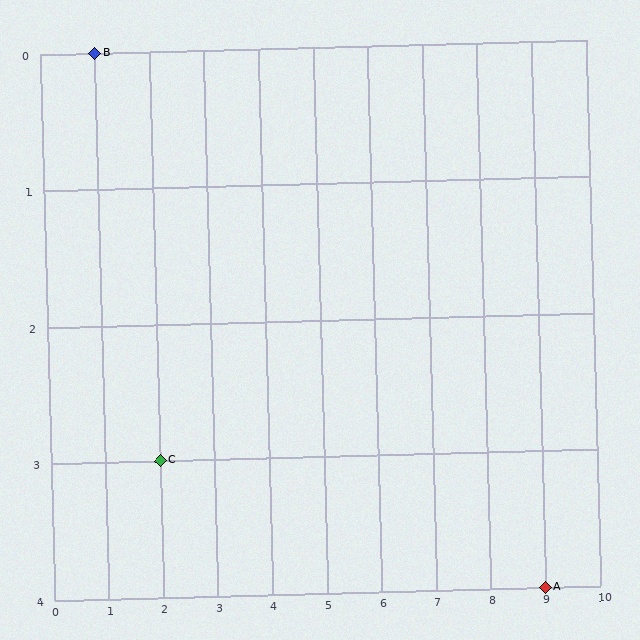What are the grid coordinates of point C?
Point C is at grid coordinates (2, 3).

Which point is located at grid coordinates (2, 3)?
Point C is at (2, 3).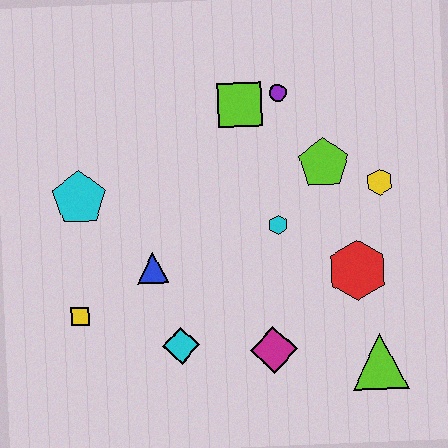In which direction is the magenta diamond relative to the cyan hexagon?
The magenta diamond is below the cyan hexagon.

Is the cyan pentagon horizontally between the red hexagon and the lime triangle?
No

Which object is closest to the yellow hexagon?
The lime pentagon is closest to the yellow hexagon.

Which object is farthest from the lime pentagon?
The yellow square is farthest from the lime pentagon.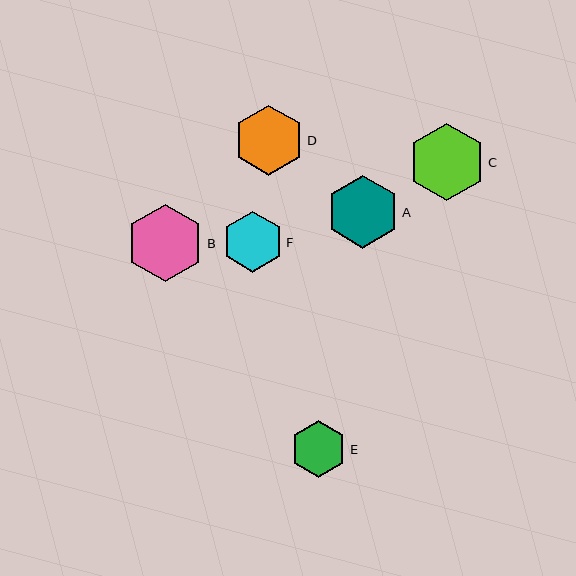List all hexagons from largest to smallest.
From largest to smallest: C, B, A, D, F, E.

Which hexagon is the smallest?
Hexagon E is the smallest with a size of approximately 56 pixels.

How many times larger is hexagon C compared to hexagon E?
Hexagon C is approximately 1.4 times the size of hexagon E.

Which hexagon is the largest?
Hexagon C is the largest with a size of approximately 77 pixels.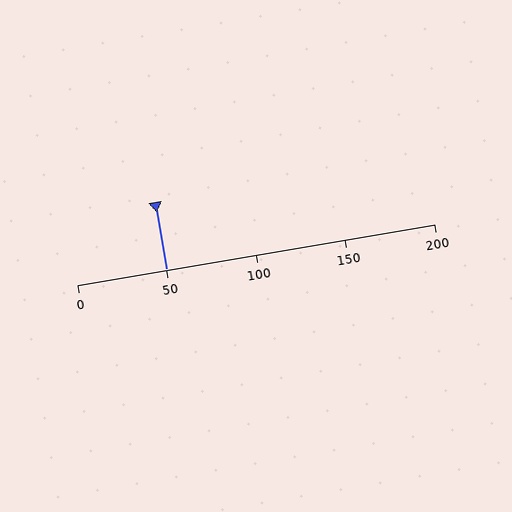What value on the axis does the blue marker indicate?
The marker indicates approximately 50.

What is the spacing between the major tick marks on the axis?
The major ticks are spaced 50 apart.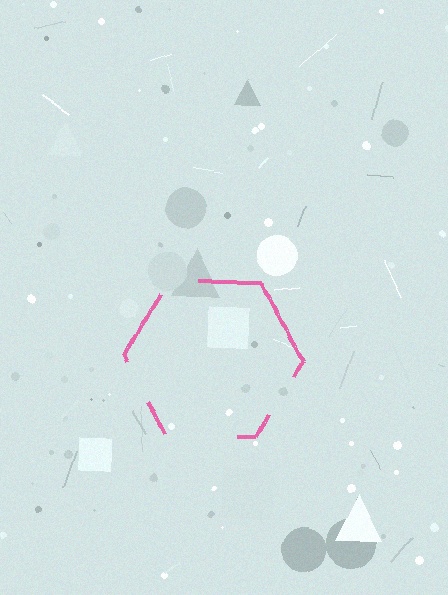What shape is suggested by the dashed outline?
The dashed outline suggests a hexagon.